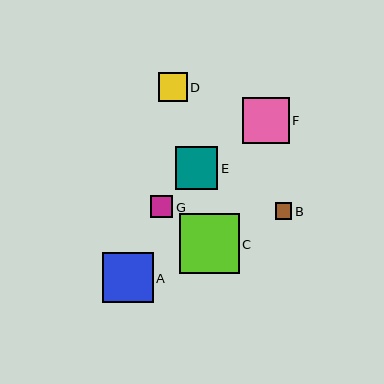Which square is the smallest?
Square B is the smallest with a size of approximately 16 pixels.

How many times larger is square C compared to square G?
Square C is approximately 2.7 times the size of square G.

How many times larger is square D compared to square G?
Square D is approximately 1.3 times the size of square G.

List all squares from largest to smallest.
From largest to smallest: C, A, F, E, D, G, B.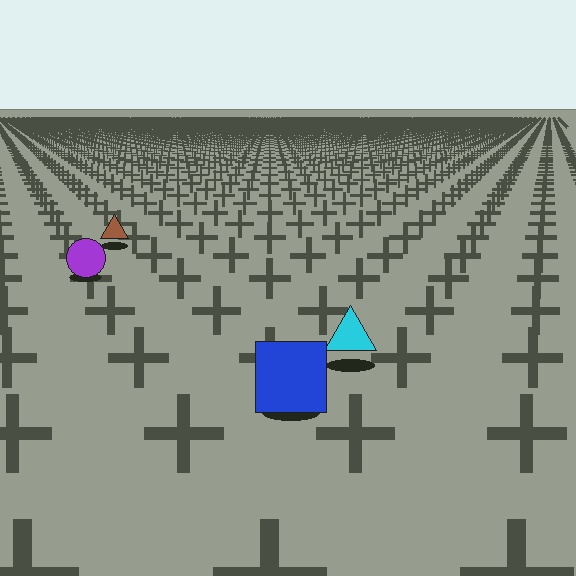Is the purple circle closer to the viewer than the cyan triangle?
No. The cyan triangle is closer — you can tell from the texture gradient: the ground texture is coarser near it.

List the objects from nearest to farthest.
From nearest to farthest: the blue square, the cyan triangle, the purple circle, the brown triangle.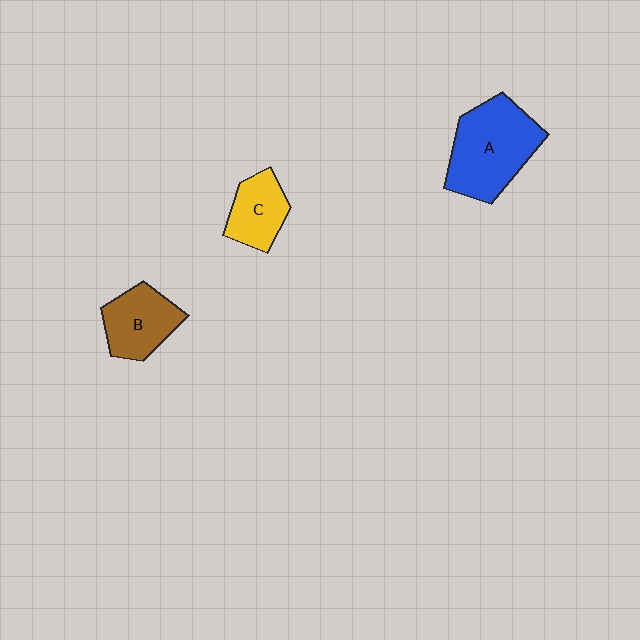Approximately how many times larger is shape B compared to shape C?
Approximately 1.2 times.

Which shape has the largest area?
Shape A (blue).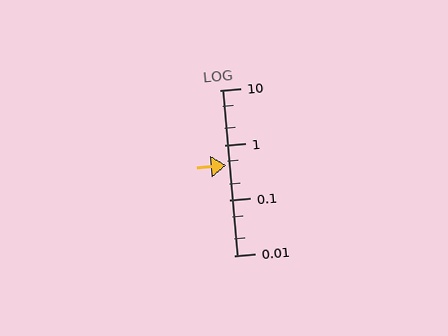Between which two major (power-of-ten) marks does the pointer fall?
The pointer is between 0.1 and 1.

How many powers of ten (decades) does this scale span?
The scale spans 3 decades, from 0.01 to 10.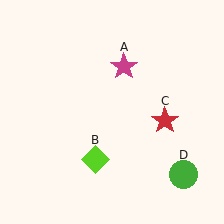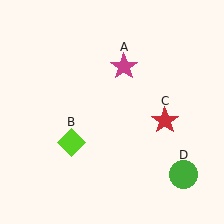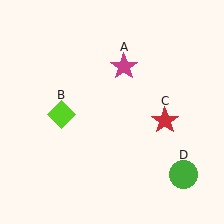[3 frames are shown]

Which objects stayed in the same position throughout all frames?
Magenta star (object A) and red star (object C) and green circle (object D) remained stationary.